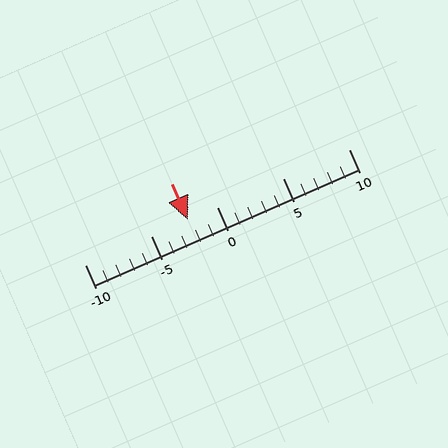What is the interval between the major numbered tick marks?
The major tick marks are spaced 5 units apart.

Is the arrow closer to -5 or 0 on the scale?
The arrow is closer to 0.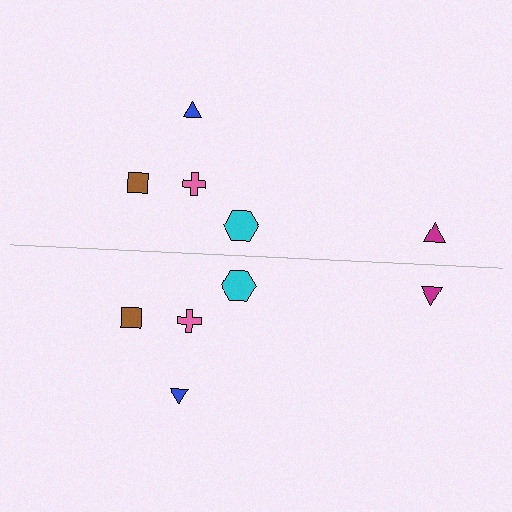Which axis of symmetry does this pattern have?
The pattern has a horizontal axis of symmetry running through the center of the image.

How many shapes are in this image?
There are 10 shapes in this image.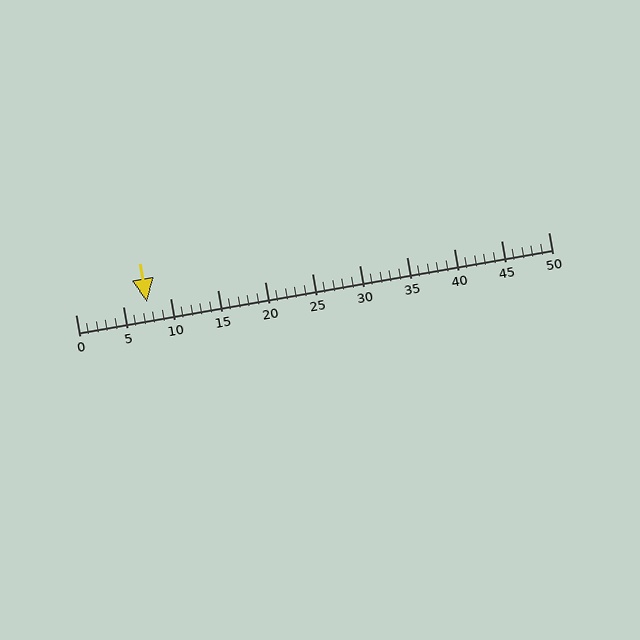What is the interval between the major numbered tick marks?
The major tick marks are spaced 5 units apart.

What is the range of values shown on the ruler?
The ruler shows values from 0 to 50.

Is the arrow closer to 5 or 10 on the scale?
The arrow is closer to 10.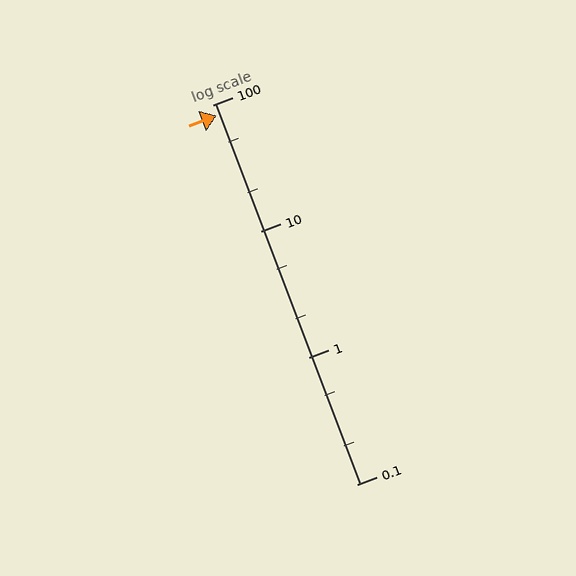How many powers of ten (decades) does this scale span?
The scale spans 3 decades, from 0.1 to 100.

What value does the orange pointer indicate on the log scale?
The pointer indicates approximately 82.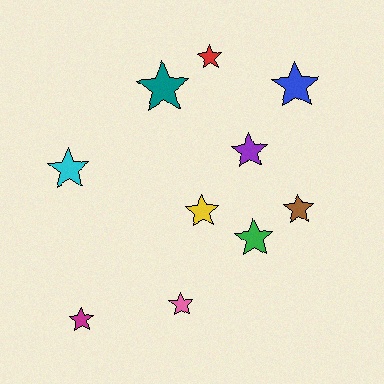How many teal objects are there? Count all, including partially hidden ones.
There is 1 teal object.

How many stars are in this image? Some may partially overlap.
There are 10 stars.